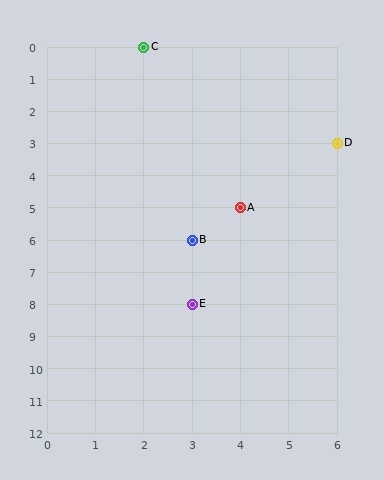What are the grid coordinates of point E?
Point E is at grid coordinates (3, 8).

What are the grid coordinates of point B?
Point B is at grid coordinates (3, 6).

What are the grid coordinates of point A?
Point A is at grid coordinates (4, 5).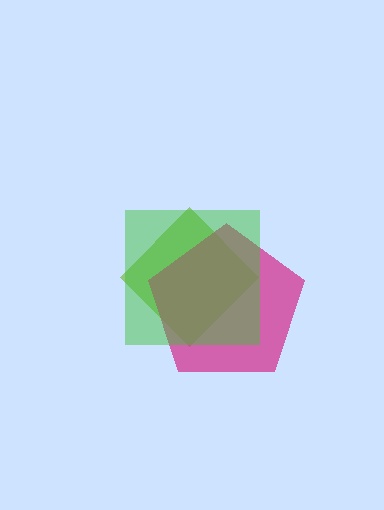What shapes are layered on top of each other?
The layered shapes are: a lime diamond, a magenta pentagon, a green square.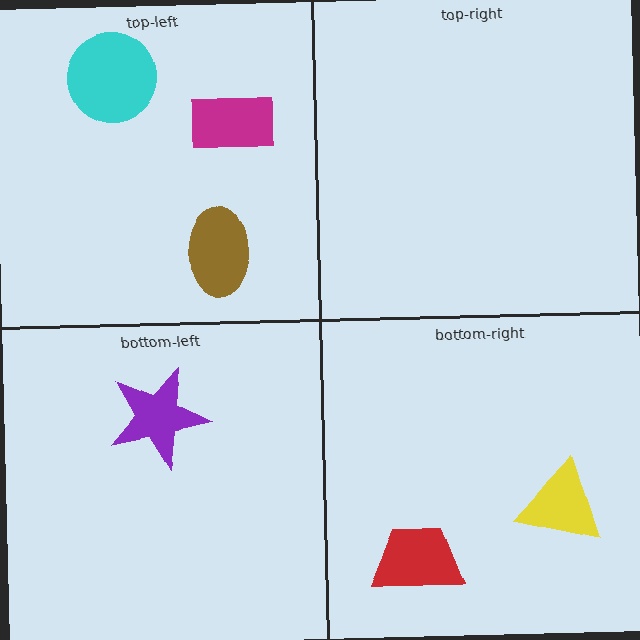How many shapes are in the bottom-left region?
1.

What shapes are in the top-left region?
The cyan circle, the brown ellipse, the magenta rectangle.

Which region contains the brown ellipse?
The top-left region.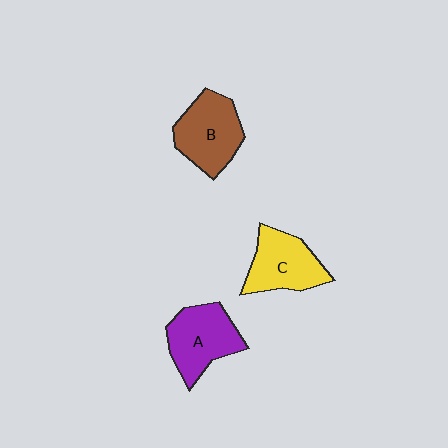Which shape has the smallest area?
Shape C (yellow).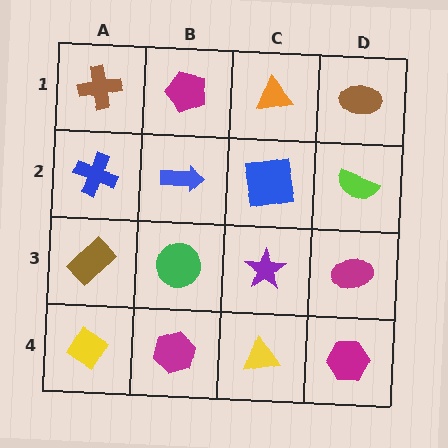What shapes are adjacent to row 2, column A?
A brown cross (row 1, column A), a brown rectangle (row 3, column A), a blue arrow (row 2, column B).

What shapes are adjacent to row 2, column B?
A magenta pentagon (row 1, column B), a green circle (row 3, column B), a blue cross (row 2, column A), a blue square (row 2, column C).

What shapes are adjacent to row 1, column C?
A blue square (row 2, column C), a magenta pentagon (row 1, column B), a brown ellipse (row 1, column D).